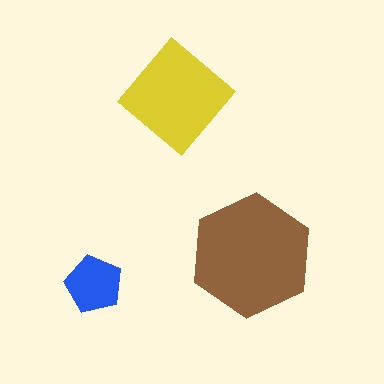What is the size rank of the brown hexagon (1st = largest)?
1st.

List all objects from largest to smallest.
The brown hexagon, the yellow diamond, the blue pentagon.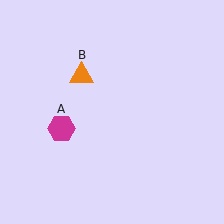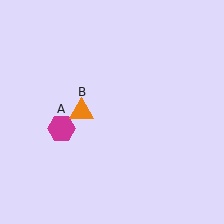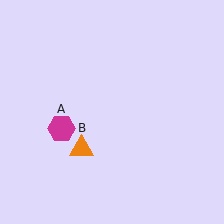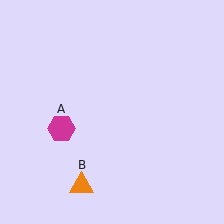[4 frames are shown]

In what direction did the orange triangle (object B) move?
The orange triangle (object B) moved down.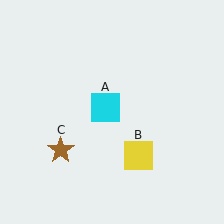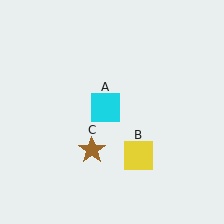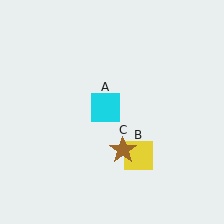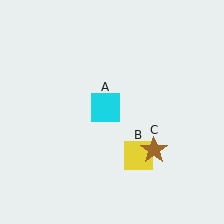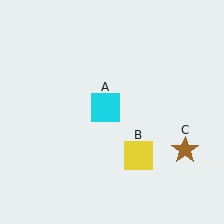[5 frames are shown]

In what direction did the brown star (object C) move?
The brown star (object C) moved right.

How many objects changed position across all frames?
1 object changed position: brown star (object C).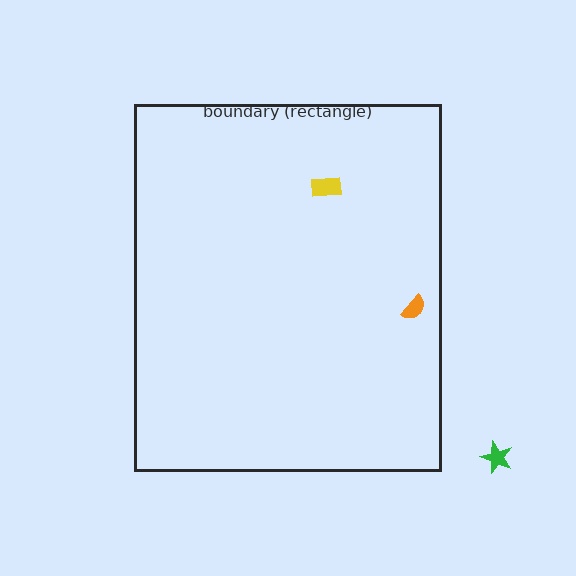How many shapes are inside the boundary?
2 inside, 1 outside.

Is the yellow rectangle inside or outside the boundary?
Inside.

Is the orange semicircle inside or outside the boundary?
Inside.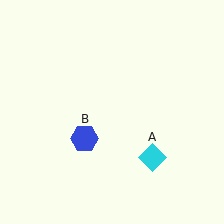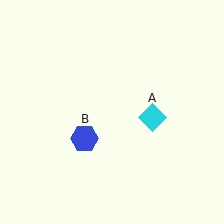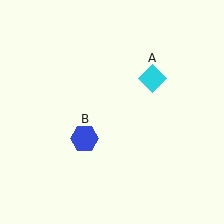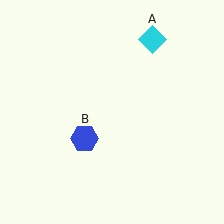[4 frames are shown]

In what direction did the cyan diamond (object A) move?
The cyan diamond (object A) moved up.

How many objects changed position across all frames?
1 object changed position: cyan diamond (object A).